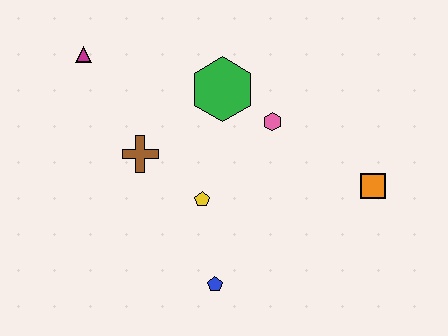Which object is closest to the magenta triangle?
The brown cross is closest to the magenta triangle.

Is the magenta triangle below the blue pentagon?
No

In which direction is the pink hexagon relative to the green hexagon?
The pink hexagon is to the right of the green hexagon.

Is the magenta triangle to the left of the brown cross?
Yes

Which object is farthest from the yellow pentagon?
The magenta triangle is farthest from the yellow pentagon.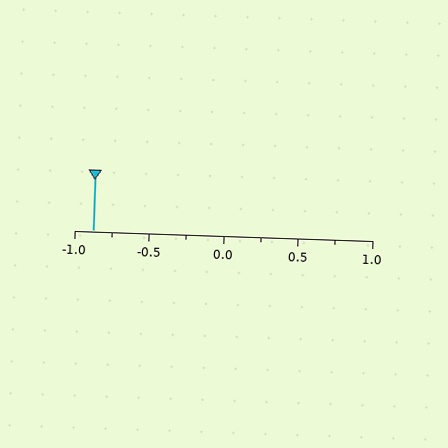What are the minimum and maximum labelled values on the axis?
The axis runs from -1.0 to 1.0.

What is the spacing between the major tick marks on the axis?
The major ticks are spaced 0.5 apart.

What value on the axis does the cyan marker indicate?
The marker indicates approximately -0.88.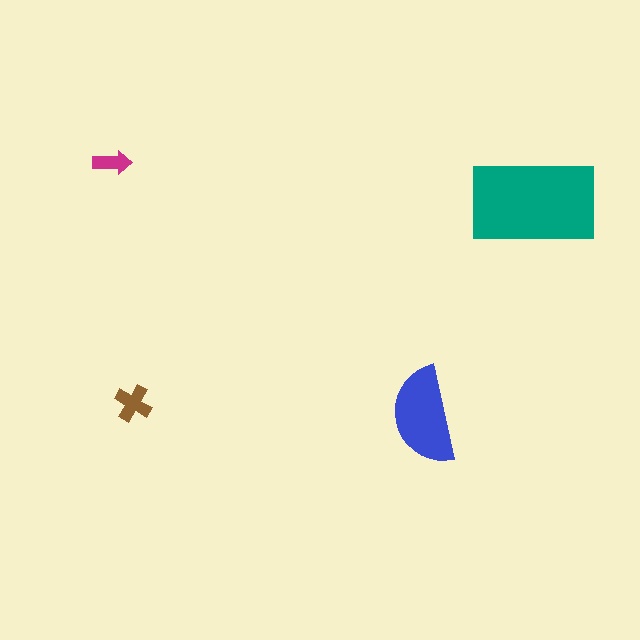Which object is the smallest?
The magenta arrow.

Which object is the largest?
The teal rectangle.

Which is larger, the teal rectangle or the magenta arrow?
The teal rectangle.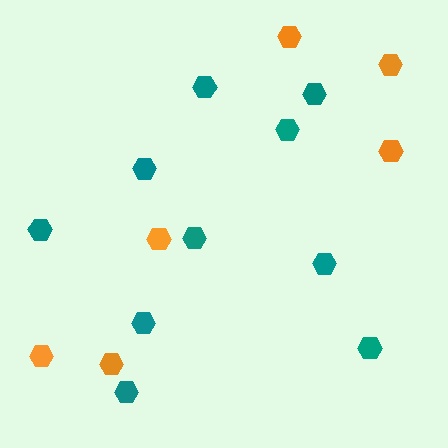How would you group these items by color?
There are 2 groups: one group of teal hexagons (10) and one group of orange hexagons (6).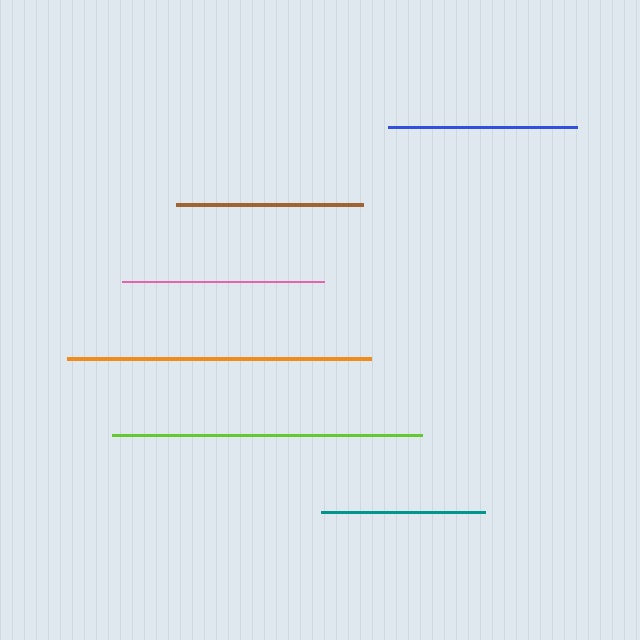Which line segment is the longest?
The lime line is the longest at approximately 311 pixels.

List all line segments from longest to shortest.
From longest to shortest: lime, orange, pink, blue, brown, teal.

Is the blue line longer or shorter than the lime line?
The lime line is longer than the blue line.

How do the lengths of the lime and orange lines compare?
The lime and orange lines are approximately the same length.